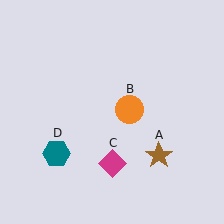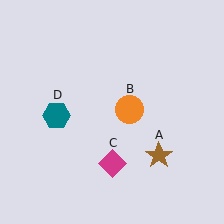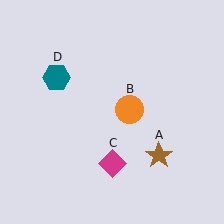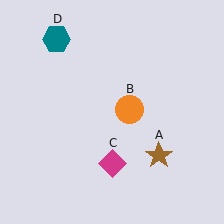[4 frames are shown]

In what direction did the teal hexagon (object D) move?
The teal hexagon (object D) moved up.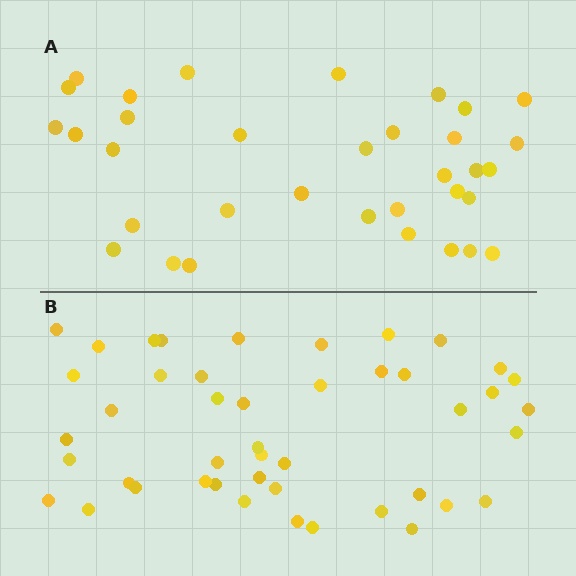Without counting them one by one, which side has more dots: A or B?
Region B (the bottom region) has more dots.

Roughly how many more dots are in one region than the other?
Region B has roughly 12 or so more dots than region A.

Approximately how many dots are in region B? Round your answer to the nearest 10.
About 40 dots. (The exact count is 45, which rounds to 40.)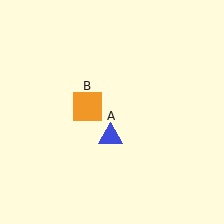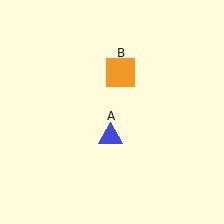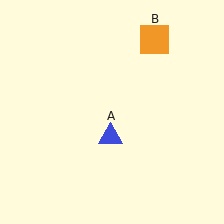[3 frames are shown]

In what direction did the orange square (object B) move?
The orange square (object B) moved up and to the right.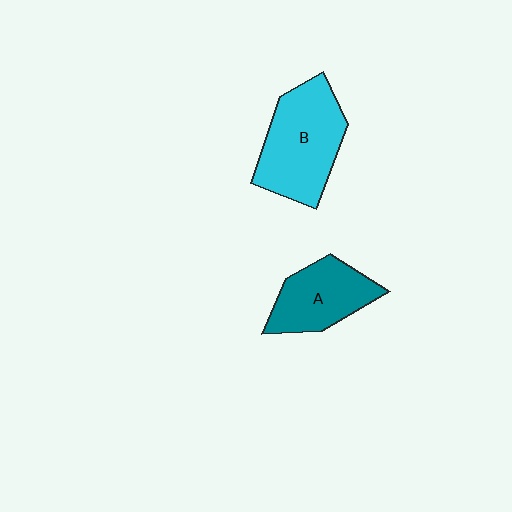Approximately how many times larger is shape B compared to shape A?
Approximately 1.4 times.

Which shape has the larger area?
Shape B (cyan).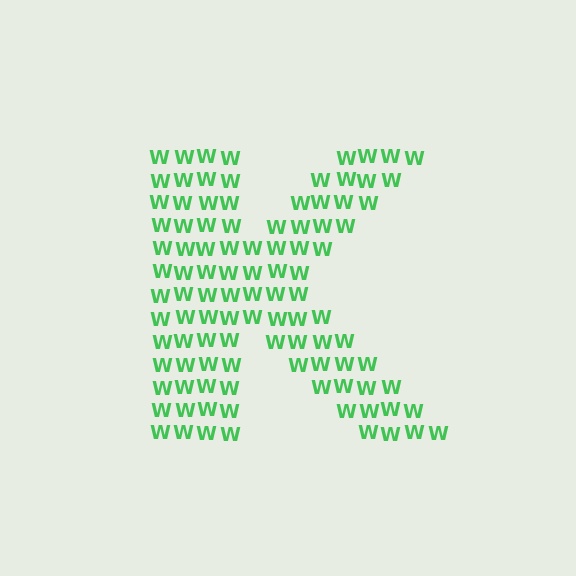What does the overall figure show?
The overall figure shows the letter K.